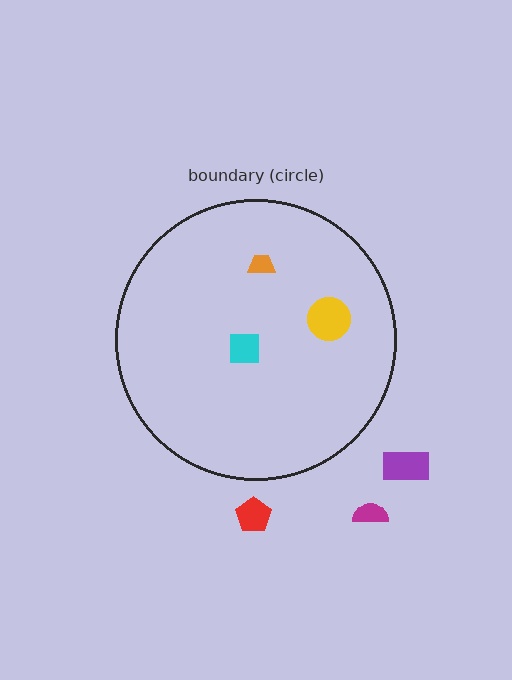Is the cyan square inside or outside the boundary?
Inside.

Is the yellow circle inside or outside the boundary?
Inside.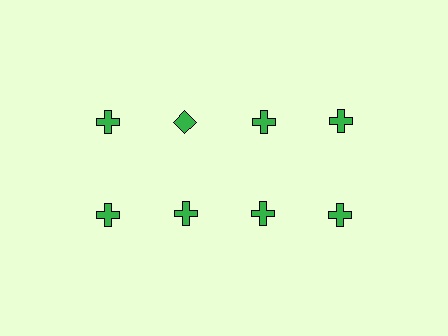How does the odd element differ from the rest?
It has a different shape: diamond instead of cross.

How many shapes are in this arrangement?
There are 8 shapes arranged in a grid pattern.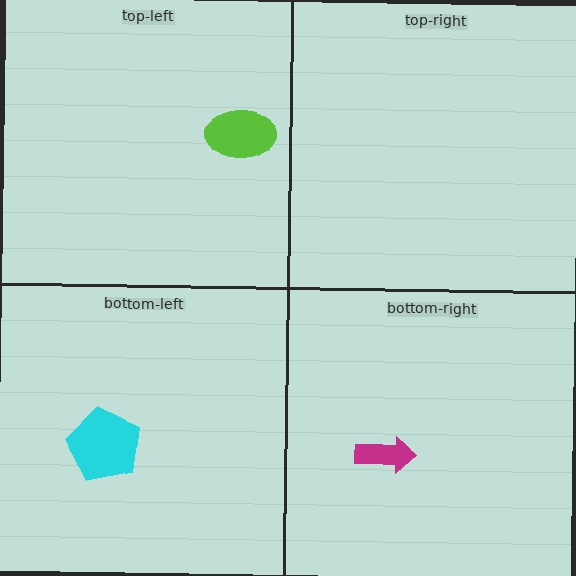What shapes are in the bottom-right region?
The magenta arrow.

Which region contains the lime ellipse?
The top-left region.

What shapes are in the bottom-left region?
The cyan pentagon.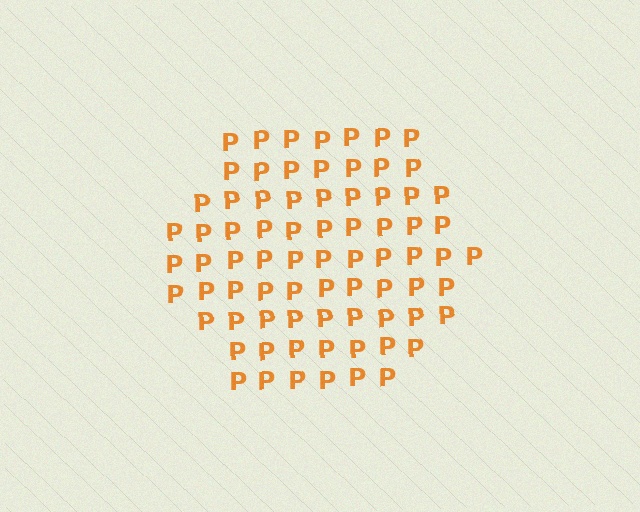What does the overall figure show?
The overall figure shows a hexagon.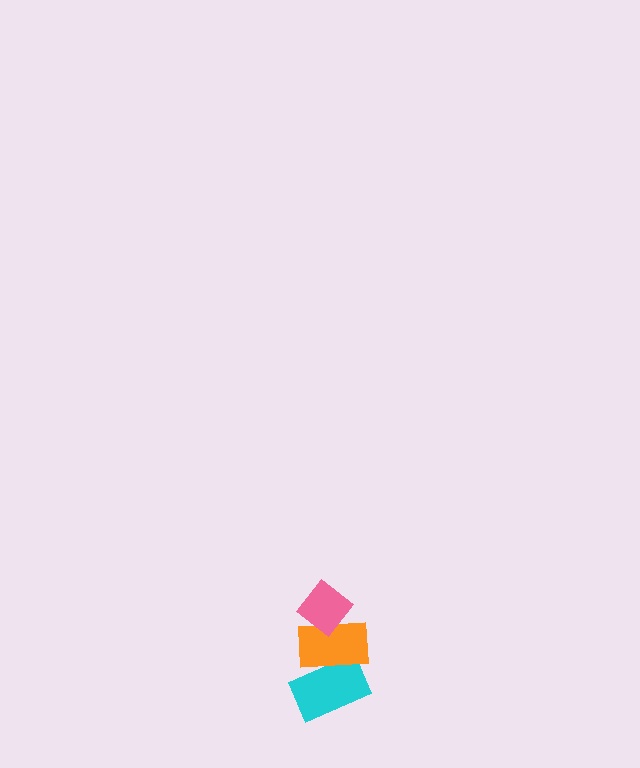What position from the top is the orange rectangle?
The orange rectangle is 2nd from the top.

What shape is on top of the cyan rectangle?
The orange rectangle is on top of the cyan rectangle.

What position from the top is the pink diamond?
The pink diamond is 1st from the top.